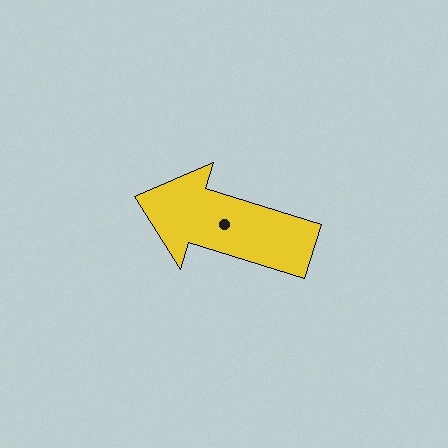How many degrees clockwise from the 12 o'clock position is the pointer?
Approximately 287 degrees.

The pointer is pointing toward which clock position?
Roughly 10 o'clock.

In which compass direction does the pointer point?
West.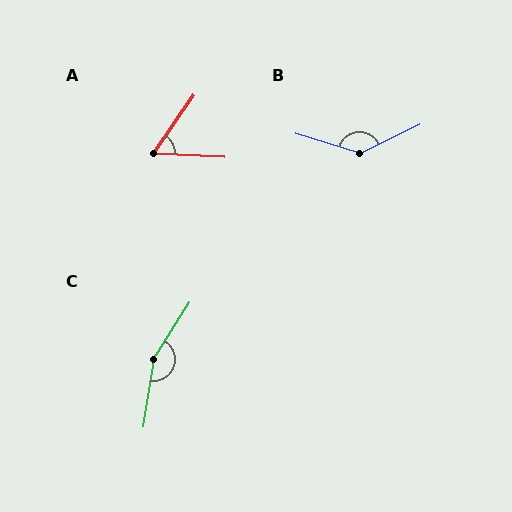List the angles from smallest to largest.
A (58°), B (137°), C (156°).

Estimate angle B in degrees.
Approximately 137 degrees.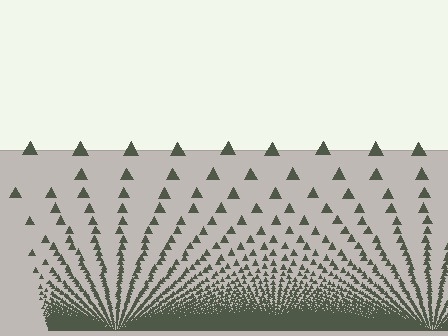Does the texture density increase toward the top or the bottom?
Density increases toward the bottom.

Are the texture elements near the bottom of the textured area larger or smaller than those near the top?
Smaller. The gradient is inverted — elements near the bottom are smaller and denser.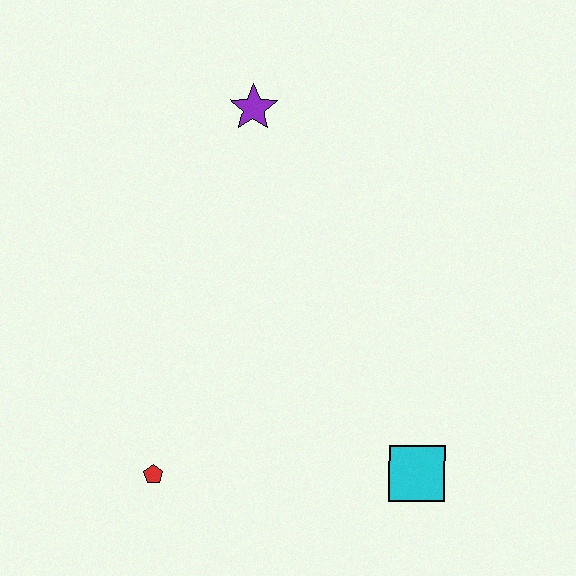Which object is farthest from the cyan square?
The purple star is farthest from the cyan square.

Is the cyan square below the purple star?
Yes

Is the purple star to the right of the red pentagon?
Yes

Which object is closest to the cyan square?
The red pentagon is closest to the cyan square.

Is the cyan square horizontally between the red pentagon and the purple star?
No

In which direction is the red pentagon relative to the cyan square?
The red pentagon is to the left of the cyan square.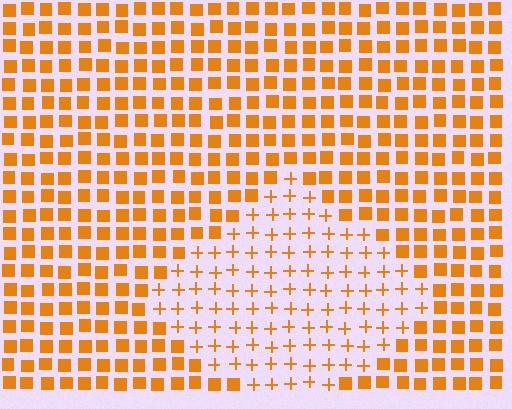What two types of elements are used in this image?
The image uses plus signs inside the diamond region and squares outside it.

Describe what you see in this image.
The image is filled with small orange elements arranged in a uniform grid. A diamond-shaped region contains plus signs, while the surrounding area contains squares. The boundary is defined purely by the change in element shape.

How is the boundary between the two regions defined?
The boundary is defined by a change in element shape: plus signs inside vs. squares outside. All elements share the same color and spacing.